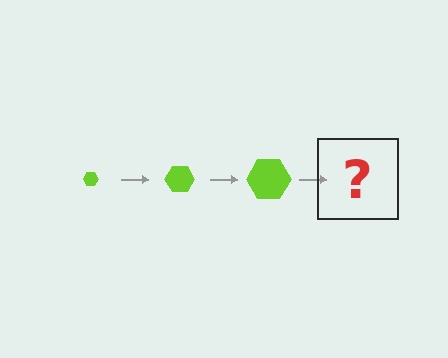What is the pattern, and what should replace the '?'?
The pattern is that the hexagon gets progressively larger each step. The '?' should be a lime hexagon, larger than the previous one.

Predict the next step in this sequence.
The next step is a lime hexagon, larger than the previous one.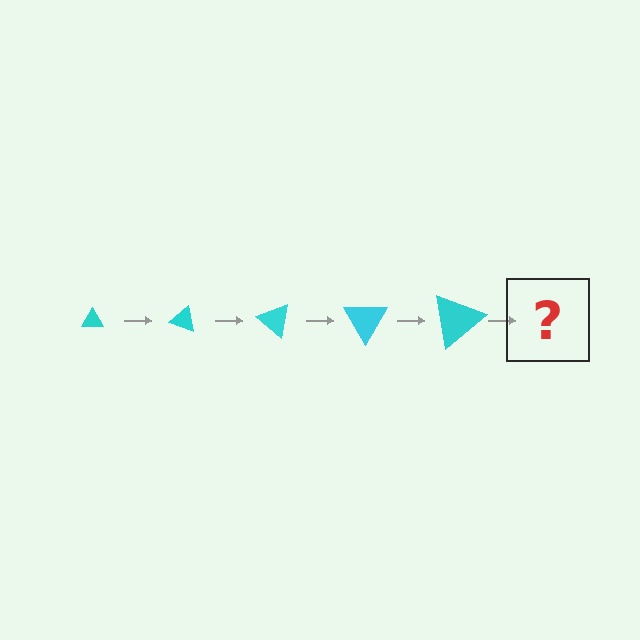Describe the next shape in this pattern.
It should be a triangle, larger than the previous one and rotated 100 degrees from the start.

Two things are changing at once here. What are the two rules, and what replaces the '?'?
The two rules are that the triangle grows larger each step and it rotates 20 degrees each step. The '?' should be a triangle, larger than the previous one and rotated 100 degrees from the start.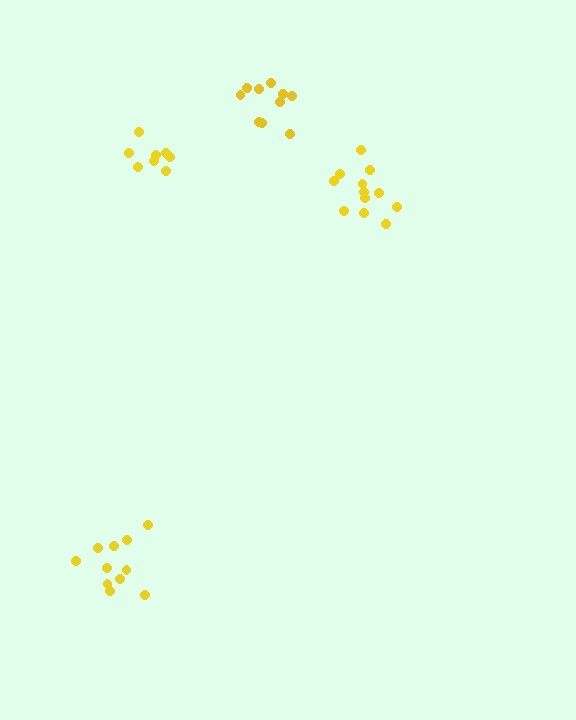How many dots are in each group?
Group 1: 11 dots, Group 2: 8 dots, Group 3: 10 dots, Group 4: 12 dots (41 total).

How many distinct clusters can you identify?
There are 4 distinct clusters.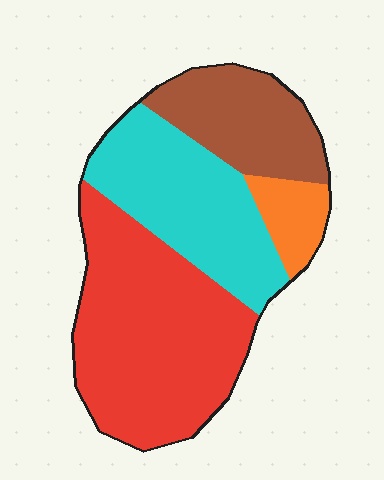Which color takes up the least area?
Orange, at roughly 10%.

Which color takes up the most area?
Red, at roughly 45%.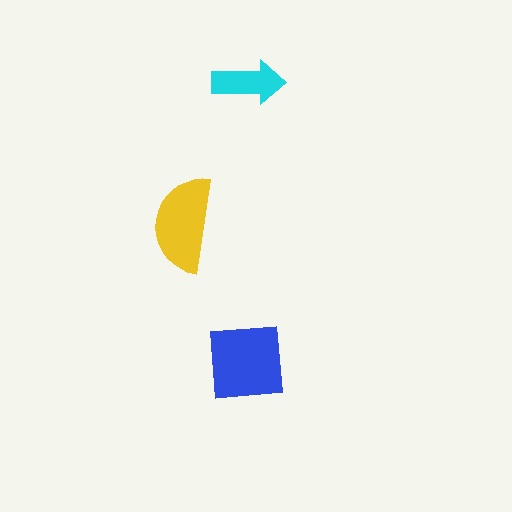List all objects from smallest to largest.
The cyan arrow, the yellow semicircle, the blue square.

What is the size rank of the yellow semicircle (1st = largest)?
2nd.